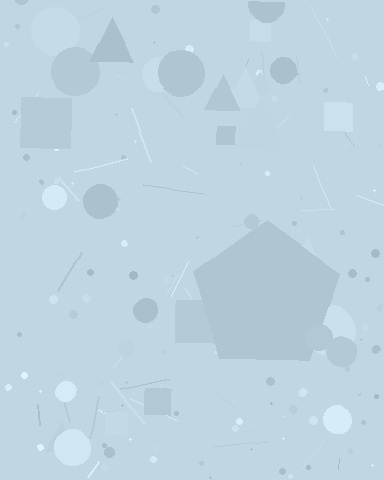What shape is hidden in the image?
A pentagon is hidden in the image.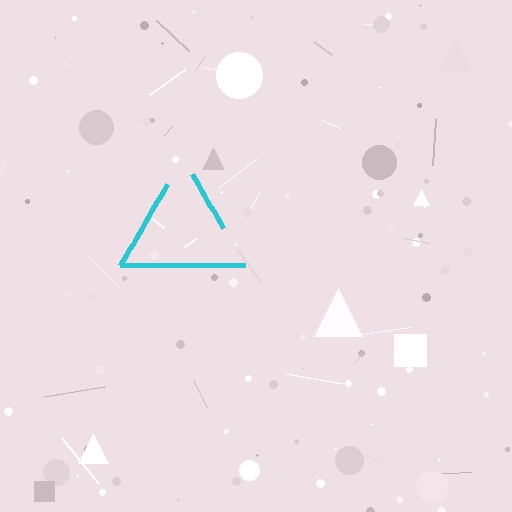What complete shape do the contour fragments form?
The contour fragments form a triangle.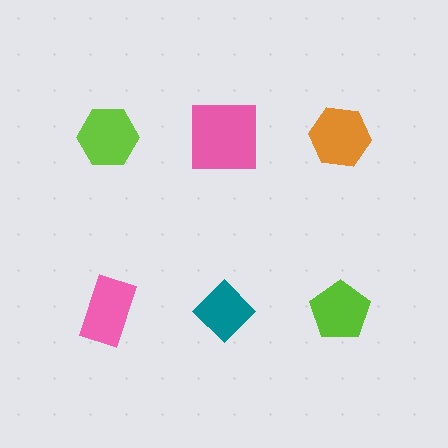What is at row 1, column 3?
An orange hexagon.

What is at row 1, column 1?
A lime hexagon.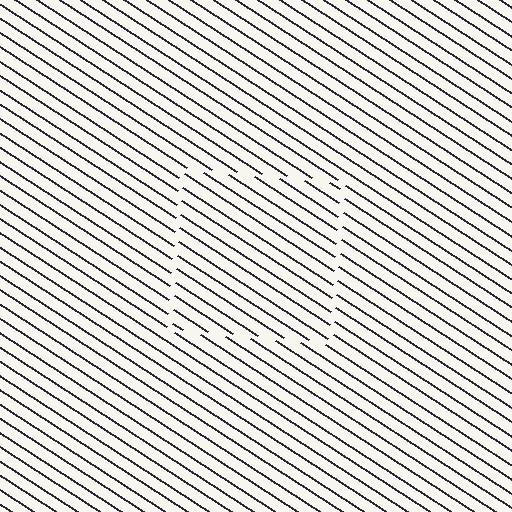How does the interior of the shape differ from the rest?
The interior of the shape contains the same grating, shifted by half a period — the contour is defined by the phase discontinuity where line-ends from the inner and outer gratings abut.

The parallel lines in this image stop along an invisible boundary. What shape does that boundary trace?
An illusory square. The interior of the shape contains the same grating, shifted by half a period — the contour is defined by the phase discontinuity where line-ends from the inner and outer gratings abut.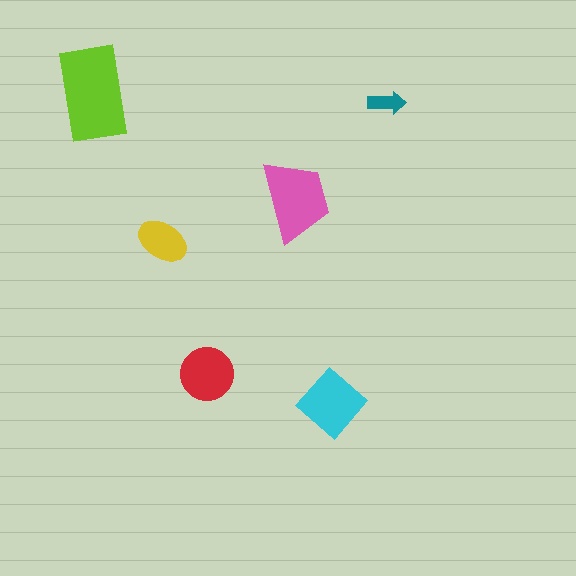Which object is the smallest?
The teal arrow.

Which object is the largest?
The lime rectangle.